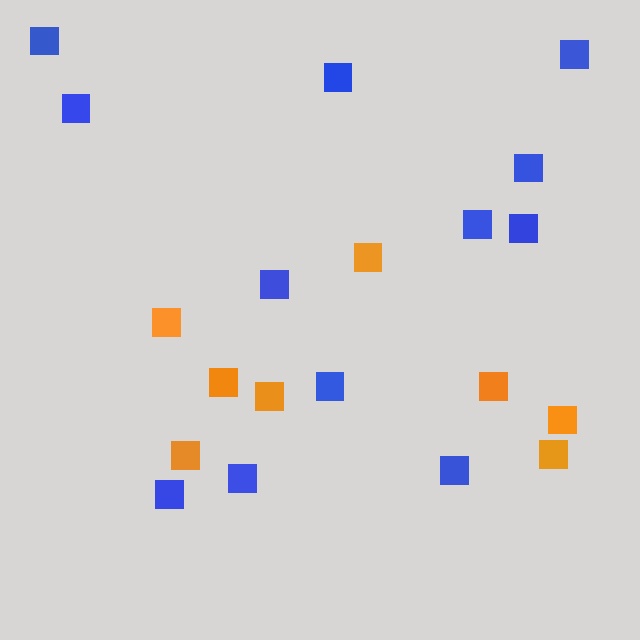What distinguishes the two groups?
There are 2 groups: one group of blue squares (12) and one group of orange squares (8).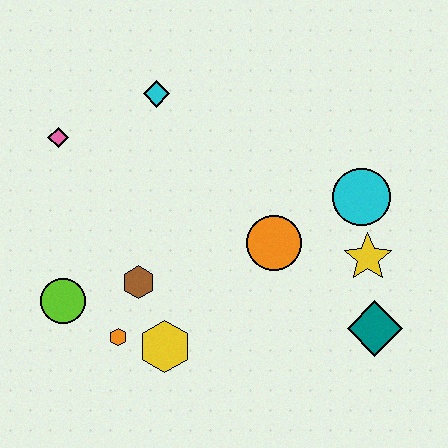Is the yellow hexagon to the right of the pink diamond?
Yes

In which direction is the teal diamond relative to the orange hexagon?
The teal diamond is to the right of the orange hexagon.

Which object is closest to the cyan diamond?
The pink diamond is closest to the cyan diamond.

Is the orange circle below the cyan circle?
Yes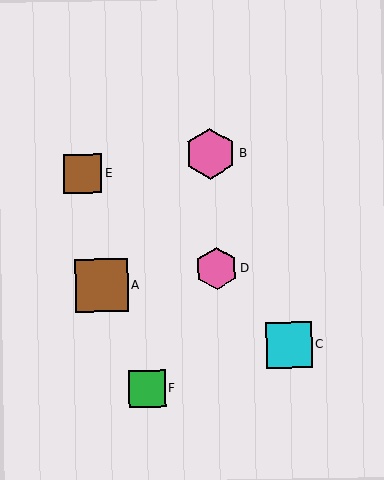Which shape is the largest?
The brown square (labeled A) is the largest.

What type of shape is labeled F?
Shape F is a green square.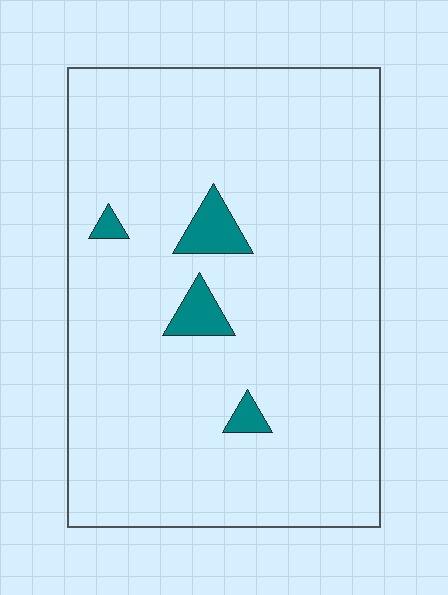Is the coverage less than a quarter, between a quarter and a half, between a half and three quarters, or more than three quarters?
Less than a quarter.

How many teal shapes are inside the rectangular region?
4.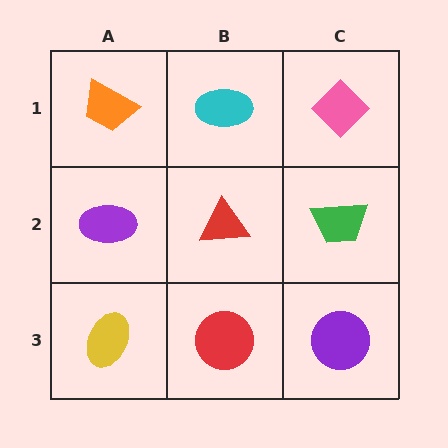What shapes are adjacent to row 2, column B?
A cyan ellipse (row 1, column B), a red circle (row 3, column B), a purple ellipse (row 2, column A), a green trapezoid (row 2, column C).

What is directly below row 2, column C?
A purple circle.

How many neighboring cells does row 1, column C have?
2.